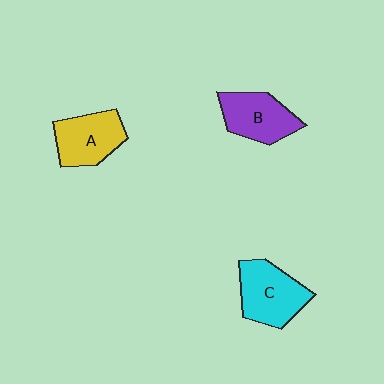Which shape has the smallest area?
Shape B (purple).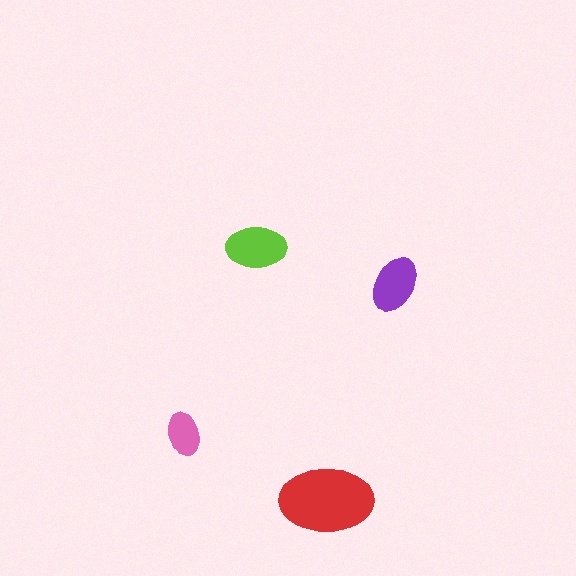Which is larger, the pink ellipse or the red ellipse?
The red one.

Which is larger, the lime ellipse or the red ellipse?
The red one.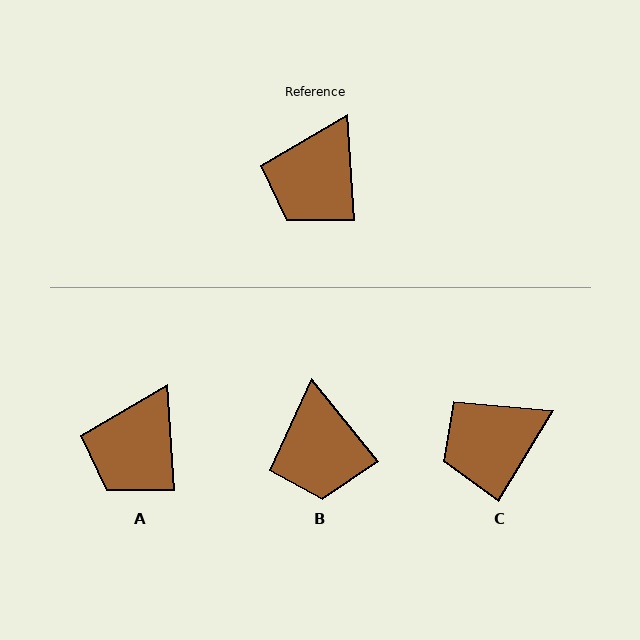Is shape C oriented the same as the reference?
No, it is off by about 35 degrees.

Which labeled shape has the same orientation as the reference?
A.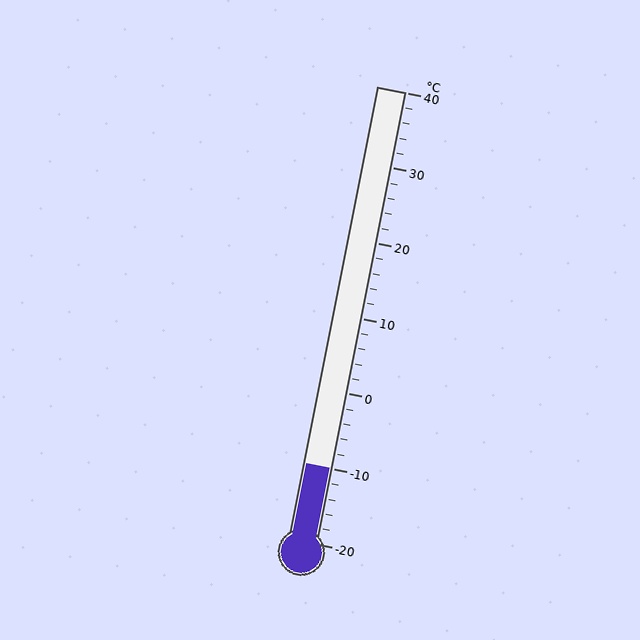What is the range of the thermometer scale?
The thermometer scale ranges from -20°C to 40°C.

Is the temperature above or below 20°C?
The temperature is below 20°C.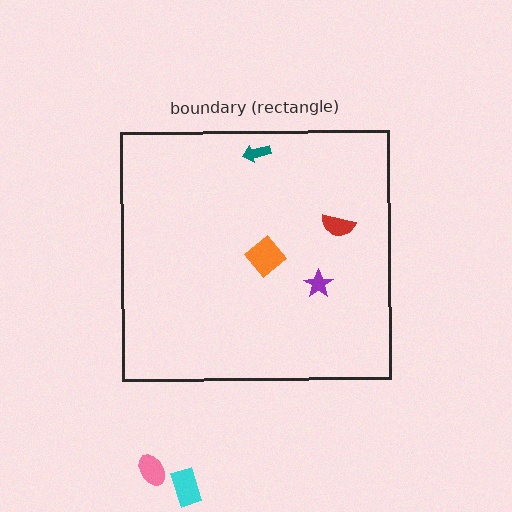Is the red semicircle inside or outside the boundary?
Inside.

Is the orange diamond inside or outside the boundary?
Inside.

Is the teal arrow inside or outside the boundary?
Inside.